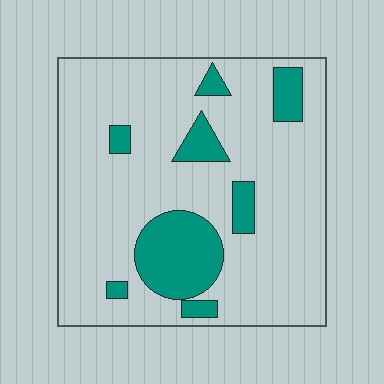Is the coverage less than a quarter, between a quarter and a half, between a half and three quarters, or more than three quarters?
Less than a quarter.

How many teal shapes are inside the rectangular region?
8.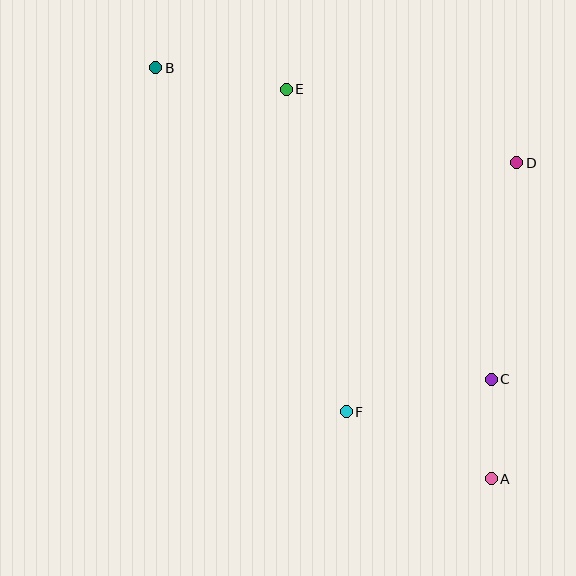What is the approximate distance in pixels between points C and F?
The distance between C and F is approximately 149 pixels.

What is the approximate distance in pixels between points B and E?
The distance between B and E is approximately 132 pixels.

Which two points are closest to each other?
Points A and C are closest to each other.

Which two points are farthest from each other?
Points A and B are farthest from each other.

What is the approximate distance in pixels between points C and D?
The distance between C and D is approximately 218 pixels.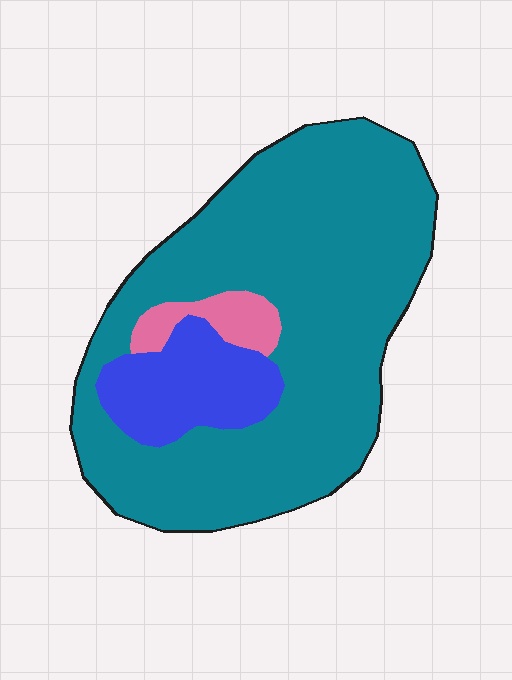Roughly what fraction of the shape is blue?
Blue takes up about one sixth (1/6) of the shape.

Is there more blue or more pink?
Blue.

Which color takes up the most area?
Teal, at roughly 80%.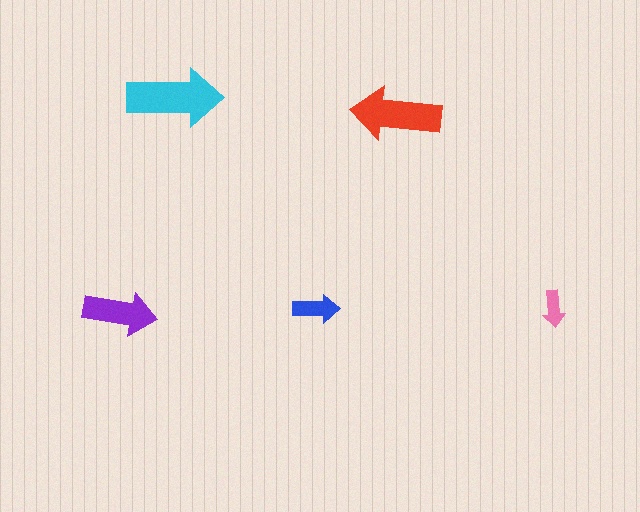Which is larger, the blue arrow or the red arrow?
The red one.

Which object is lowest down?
The purple arrow is bottommost.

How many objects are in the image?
There are 5 objects in the image.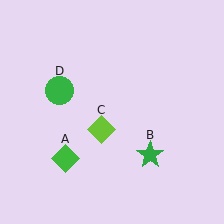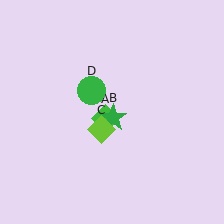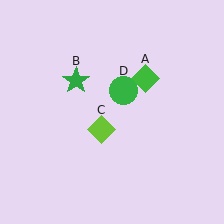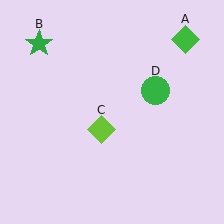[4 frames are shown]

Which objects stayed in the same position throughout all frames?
Lime diamond (object C) remained stationary.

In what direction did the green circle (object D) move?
The green circle (object D) moved right.